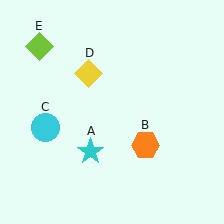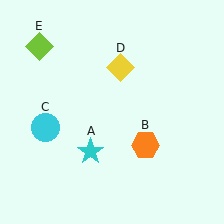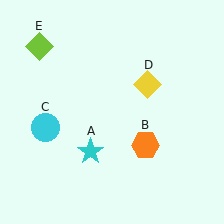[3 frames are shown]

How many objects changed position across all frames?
1 object changed position: yellow diamond (object D).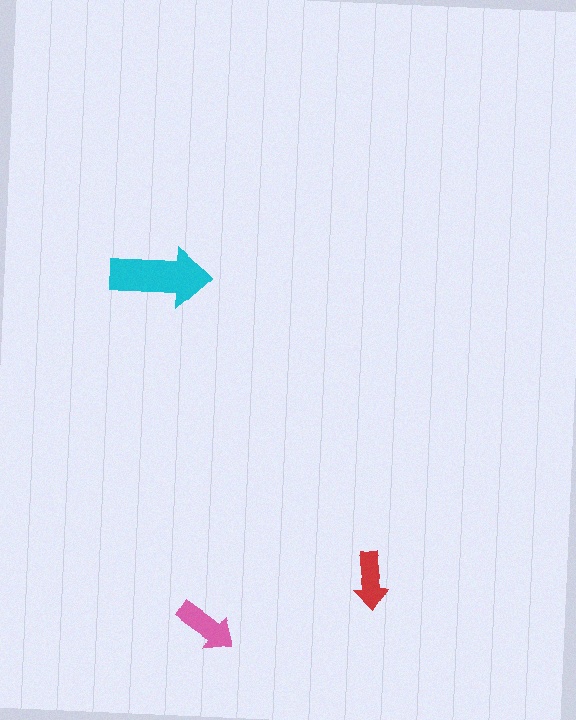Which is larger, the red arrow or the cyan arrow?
The cyan one.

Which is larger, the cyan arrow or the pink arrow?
The cyan one.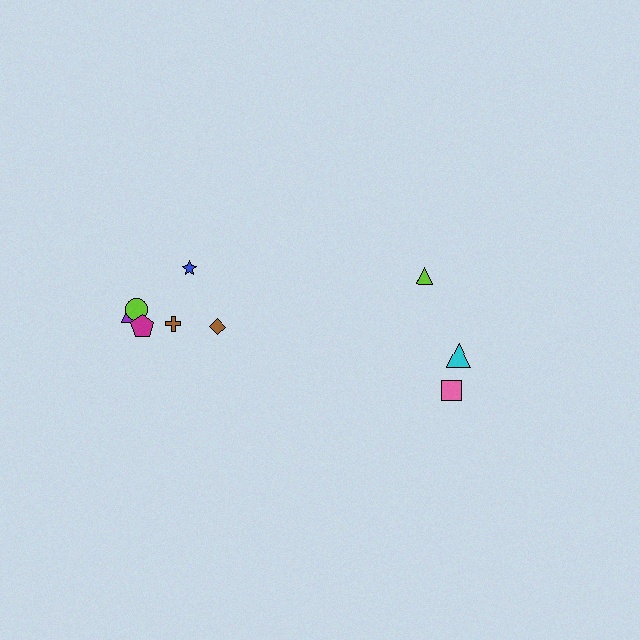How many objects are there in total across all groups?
There are 9 objects.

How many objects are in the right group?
There are 3 objects.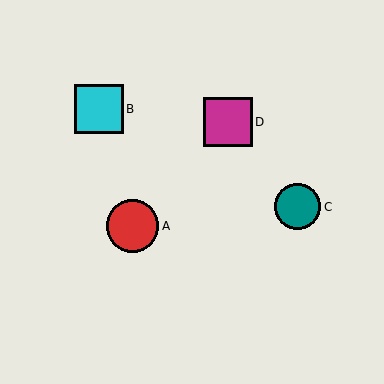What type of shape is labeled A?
Shape A is a red circle.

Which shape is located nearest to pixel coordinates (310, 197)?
The teal circle (labeled C) at (298, 207) is nearest to that location.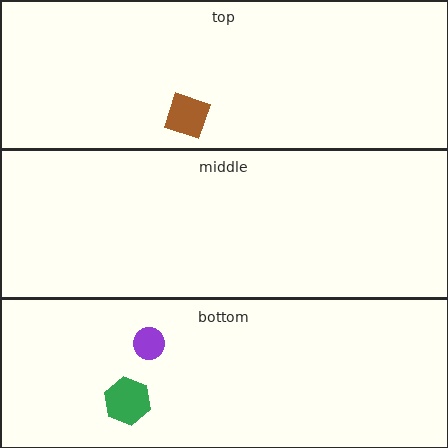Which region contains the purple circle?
The bottom region.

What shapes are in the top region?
The brown diamond.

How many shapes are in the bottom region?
2.